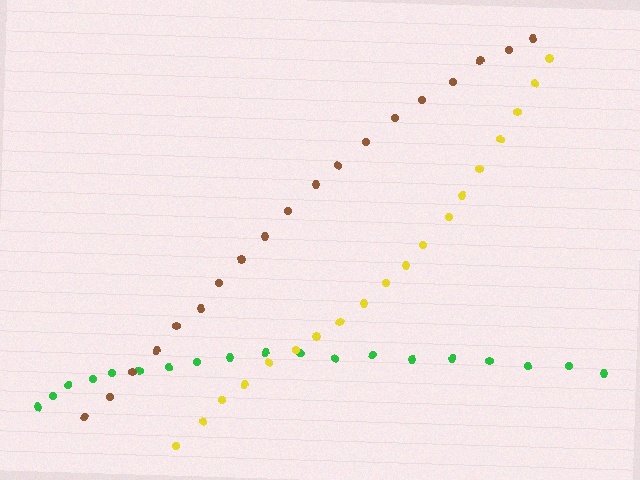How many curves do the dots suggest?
There are 3 distinct paths.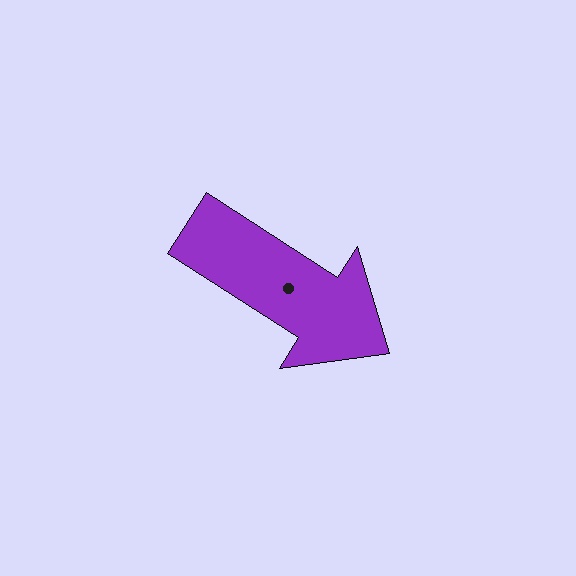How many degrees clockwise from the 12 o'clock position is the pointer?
Approximately 123 degrees.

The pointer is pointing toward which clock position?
Roughly 4 o'clock.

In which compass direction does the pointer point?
Southeast.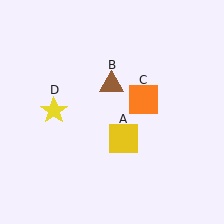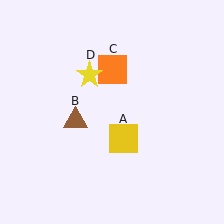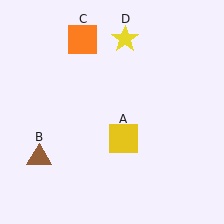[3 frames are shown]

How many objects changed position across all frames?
3 objects changed position: brown triangle (object B), orange square (object C), yellow star (object D).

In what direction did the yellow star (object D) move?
The yellow star (object D) moved up and to the right.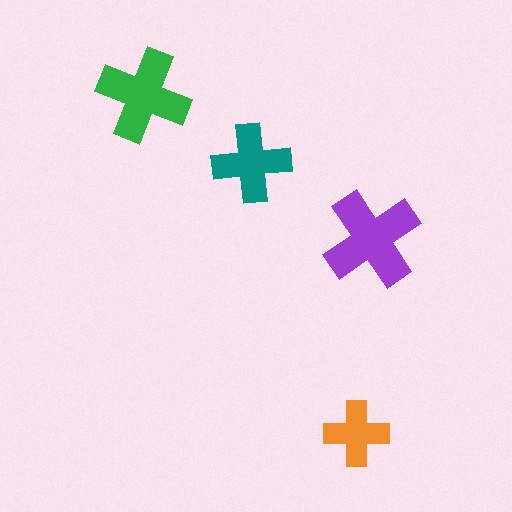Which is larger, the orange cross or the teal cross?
The teal one.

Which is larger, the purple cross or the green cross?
The purple one.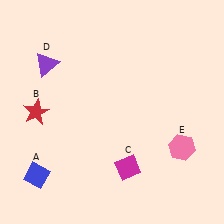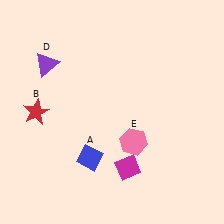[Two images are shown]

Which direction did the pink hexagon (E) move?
The pink hexagon (E) moved left.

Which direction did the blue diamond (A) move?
The blue diamond (A) moved right.